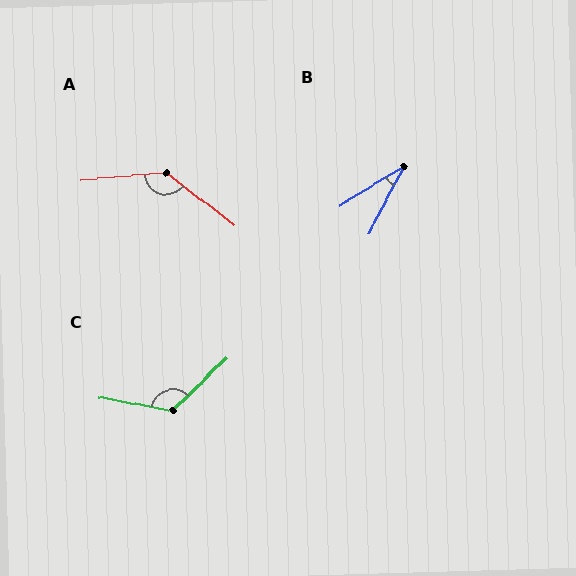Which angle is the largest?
A, at approximately 138 degrees.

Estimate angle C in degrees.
Approximately 125 degrees.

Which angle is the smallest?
B, at approximately 31 degrees.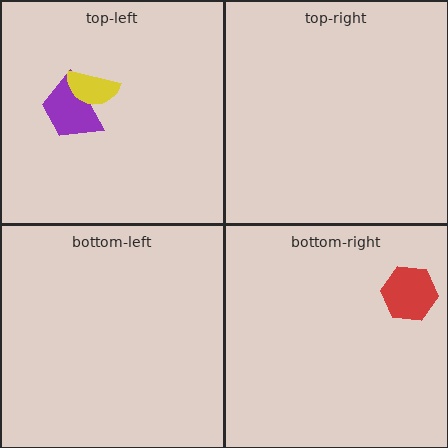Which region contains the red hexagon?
The bottom-right region.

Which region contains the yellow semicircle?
The top-left region.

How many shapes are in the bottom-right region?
1.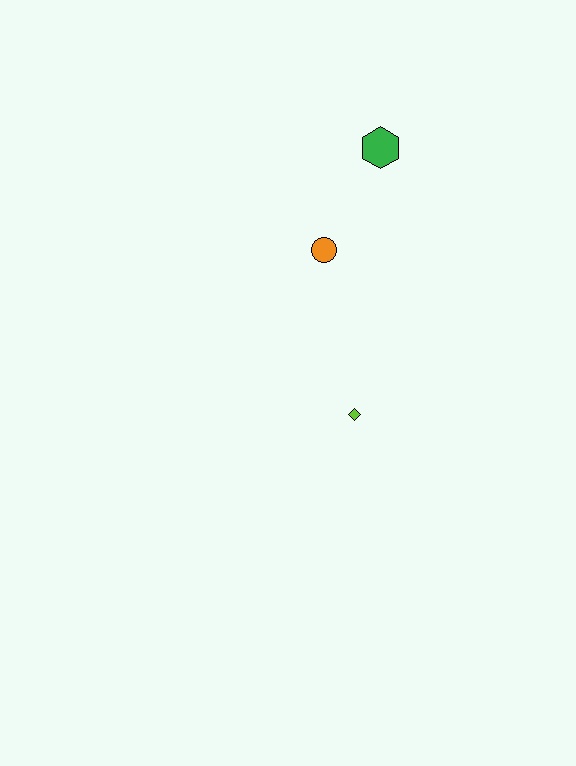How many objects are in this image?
There are 3 objects.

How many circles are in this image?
There is 1 circle.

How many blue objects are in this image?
There are no blue objects.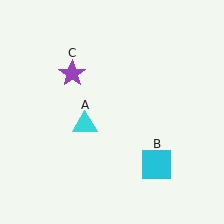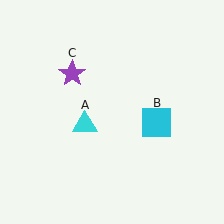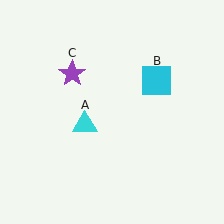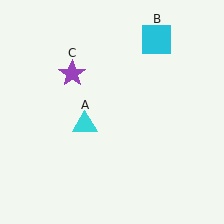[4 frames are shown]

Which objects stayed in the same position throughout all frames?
Cyan triangle (object A) and purple star (object C) remained stationary.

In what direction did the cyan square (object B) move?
The cyan square (object B) moved up.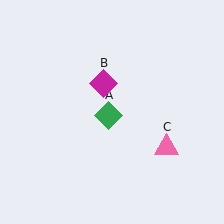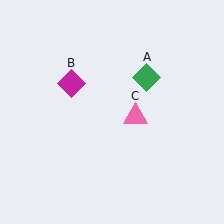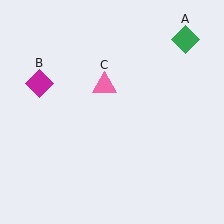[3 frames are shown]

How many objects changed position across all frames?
3 objects changed position: green diamond (object A), magenta diamond (object B), pink triangle (object C).